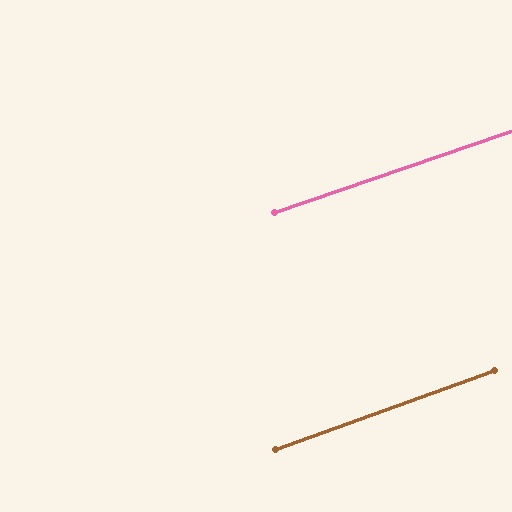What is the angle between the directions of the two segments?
Approximately 1 degree.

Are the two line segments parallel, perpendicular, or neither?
Parallel — their directions differ by only 1.1°.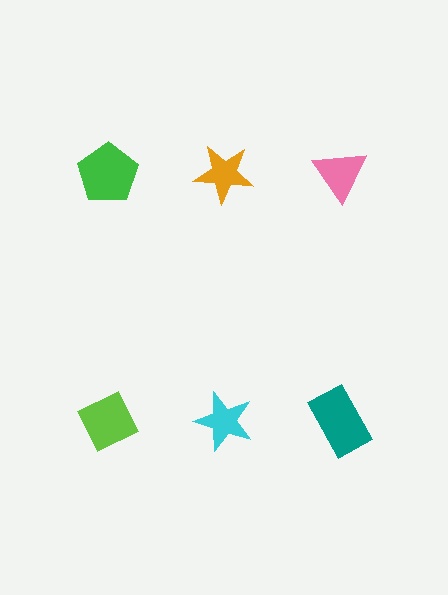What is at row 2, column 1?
A lime diamond.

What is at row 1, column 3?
A pink triangle.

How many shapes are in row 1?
3 shapes.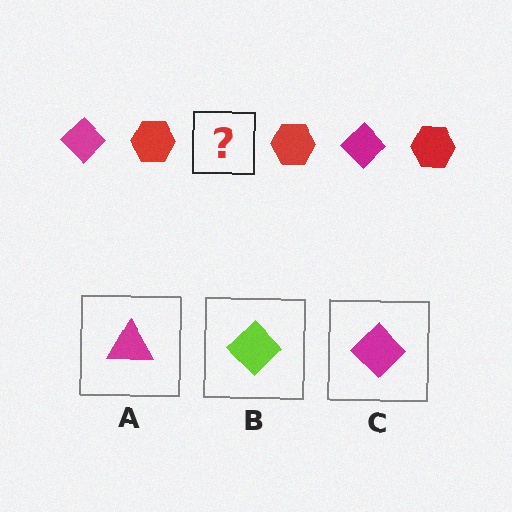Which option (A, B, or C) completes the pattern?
C.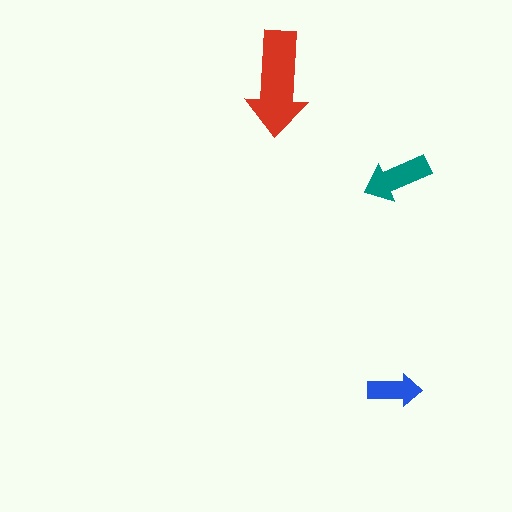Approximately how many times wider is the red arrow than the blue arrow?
About 2 times wider.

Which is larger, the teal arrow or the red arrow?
The red one.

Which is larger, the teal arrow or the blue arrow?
The teal one.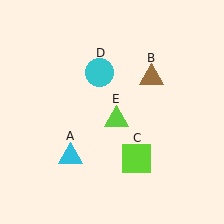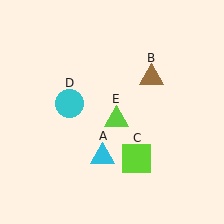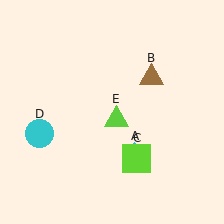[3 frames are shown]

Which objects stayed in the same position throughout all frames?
Brown triangle (object B) and lime square (object C) and lime triangle (object E) remained stationary.